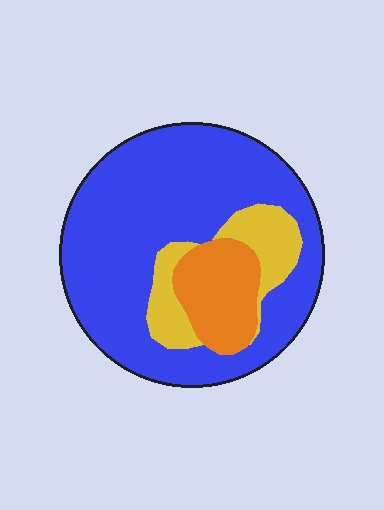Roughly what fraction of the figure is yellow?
Yellow takes up about one eighth (1/8) of the figure.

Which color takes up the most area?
Blue, at roughly 70%.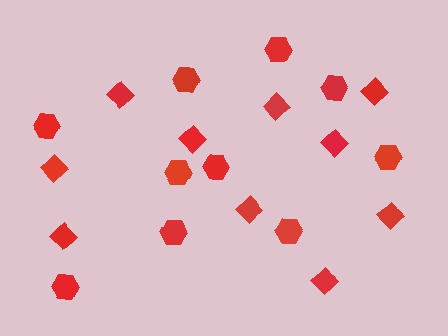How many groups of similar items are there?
There are 2 groups: one group of diamonds (10) and one group of hexagons (10).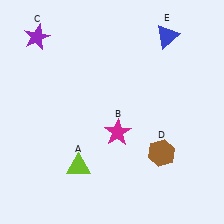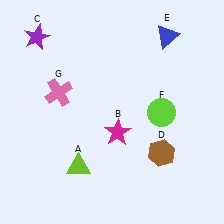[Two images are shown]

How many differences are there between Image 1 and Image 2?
There are 2 differences between the two images.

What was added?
A lime circle (F), a pink cross (G) were added in Image 2.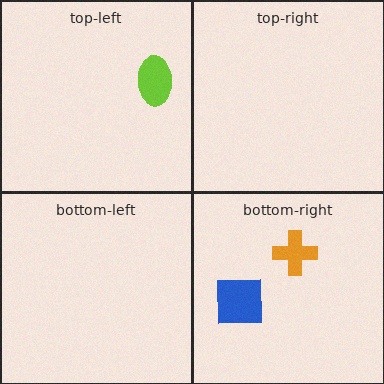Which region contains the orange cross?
The bottom-right region.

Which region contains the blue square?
The bottom-right region.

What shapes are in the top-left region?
The lime ellipse.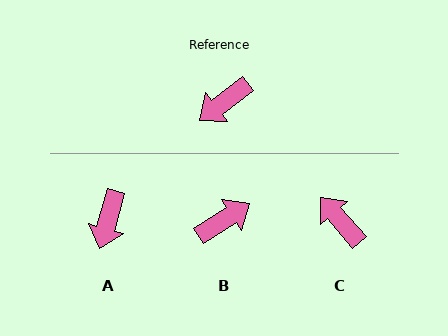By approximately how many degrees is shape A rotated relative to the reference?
Approximately 37 degrees counter-clockwise.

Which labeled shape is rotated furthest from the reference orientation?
B, about 176 degrees away.